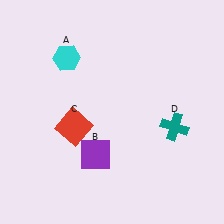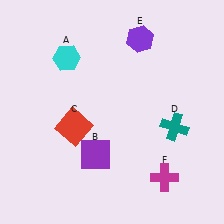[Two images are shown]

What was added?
A purple hexagon (E), a magenta cross (F) were added in Image 2.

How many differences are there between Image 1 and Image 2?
There are 2 differences between the two images.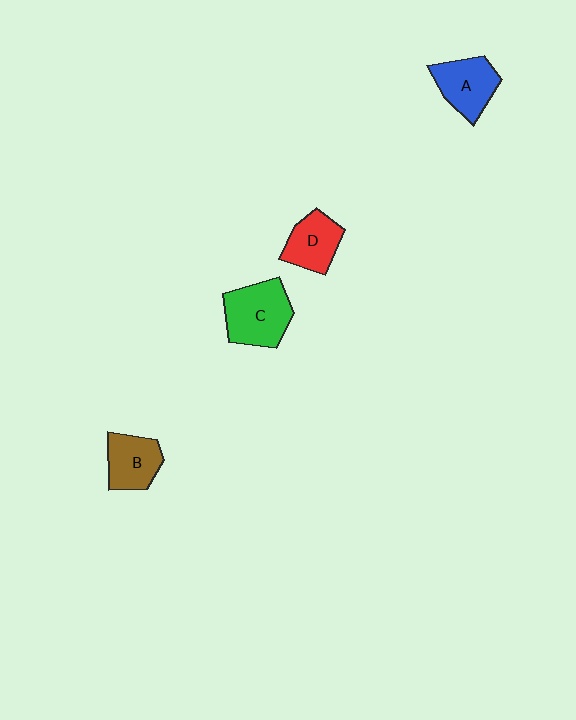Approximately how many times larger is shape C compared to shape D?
Approximately 1.4 times.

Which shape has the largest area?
Shape C (green).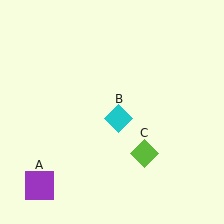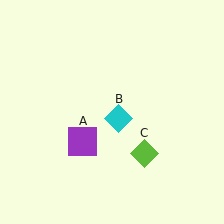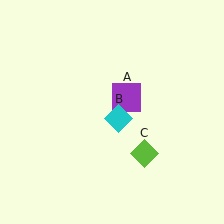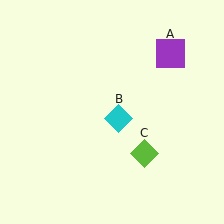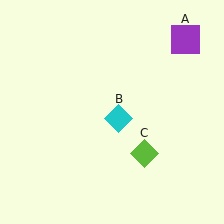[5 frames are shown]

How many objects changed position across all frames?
1 object changed position: purple square (object A).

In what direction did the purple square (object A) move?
The purple square (object A) moved up and to the right.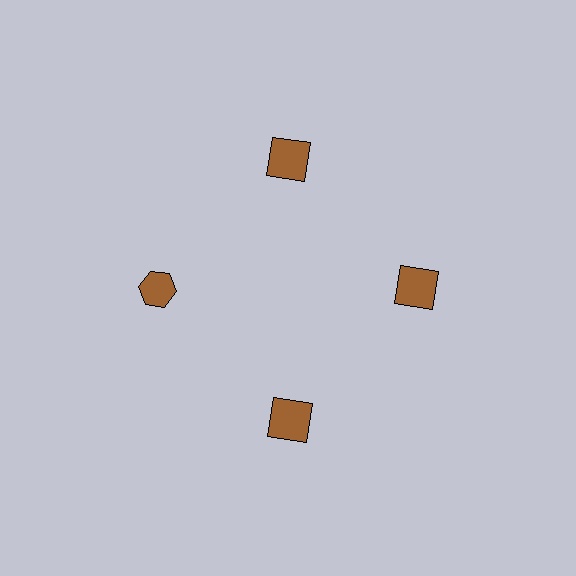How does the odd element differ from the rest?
It has a different shape: hexagon instead of square.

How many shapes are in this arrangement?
There are 4 shapes arranged in a ring pattern.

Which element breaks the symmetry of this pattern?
The brown hexagon at roughly the 9 o'clock position breaks the symmetry. All other shapes are brown squares.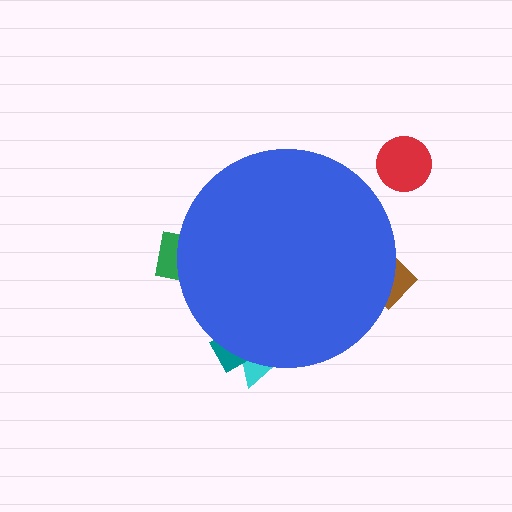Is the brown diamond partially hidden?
Yes, the brown diamond is partially hidden behind the blue circle.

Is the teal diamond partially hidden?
Yes, the teal diamond is partially hidden behind the blue circle.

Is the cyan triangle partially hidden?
Yes, the cyan triangle is partially hidden behind the blue circle.